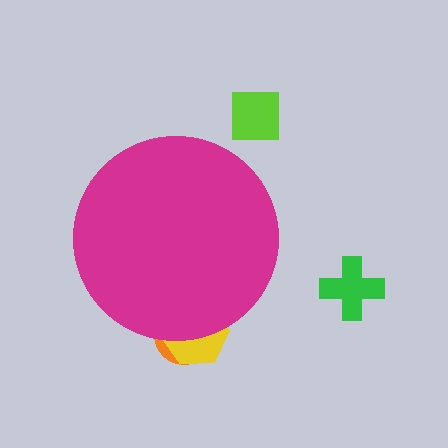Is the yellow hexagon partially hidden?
Yes, the yellow hexagon is partially hidden behind the magenta circle.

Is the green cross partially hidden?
No, the green cross is fully visible.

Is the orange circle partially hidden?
Yes, the orange circle is partially hidden behind the magenta circle.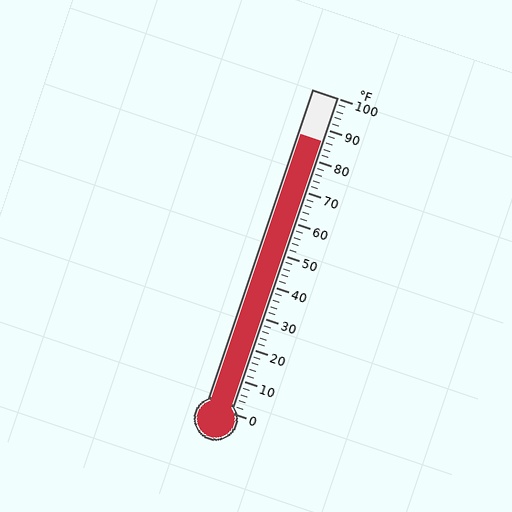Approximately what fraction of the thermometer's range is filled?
The thermometer is filled to approximately 85% of its range.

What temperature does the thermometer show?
The thermometer shows approximately 86°F.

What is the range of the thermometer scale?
The thermometer scale ranges from 0°F to 100°F.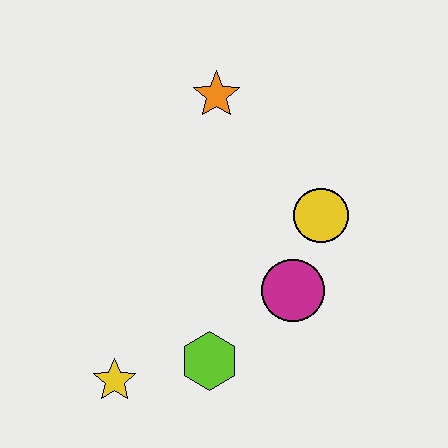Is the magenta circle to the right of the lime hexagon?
Yes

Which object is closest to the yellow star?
The lime hexagon is closest to the yellow star.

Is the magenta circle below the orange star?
Yes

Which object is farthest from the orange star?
The yellow star is farthest from the orange star.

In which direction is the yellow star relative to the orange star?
The yellow star is below the orange star.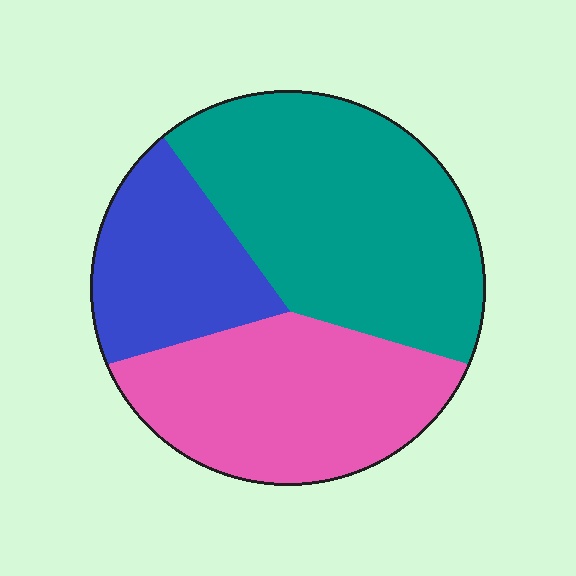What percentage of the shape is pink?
Pink covers 34% of the shape.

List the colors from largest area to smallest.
From largest to smallest: teal, pink, blue.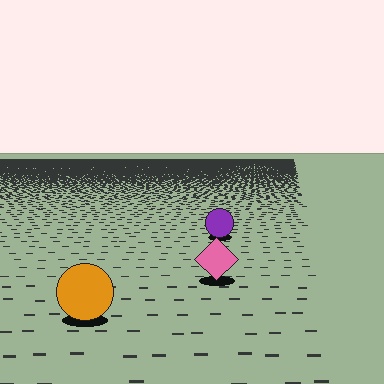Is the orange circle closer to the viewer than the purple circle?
Yes. The orange circle is closer — you can tell from the texture gradient: the ground texture is coarser near it.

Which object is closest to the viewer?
The orange circle is closest. The texture marks near it are larger and more spread out.